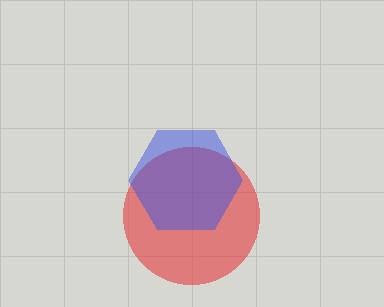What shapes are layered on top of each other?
The layered shapes are: a red circle, a blue hexagon.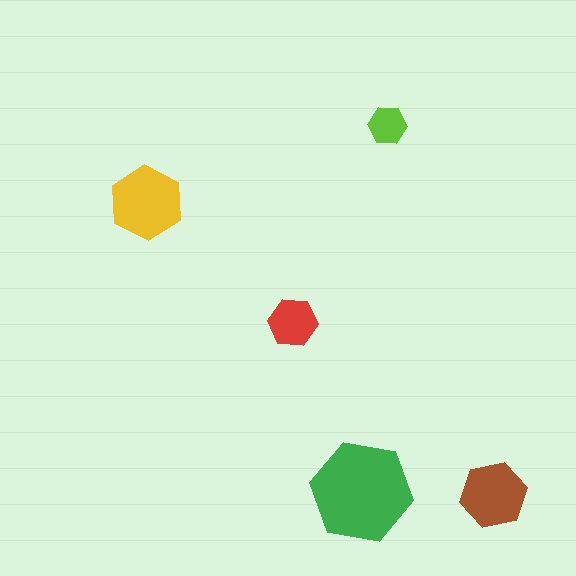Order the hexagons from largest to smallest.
the green one, the yellow one, the brown one, the red one, the lime one.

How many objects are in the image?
There are 5 objects in the image.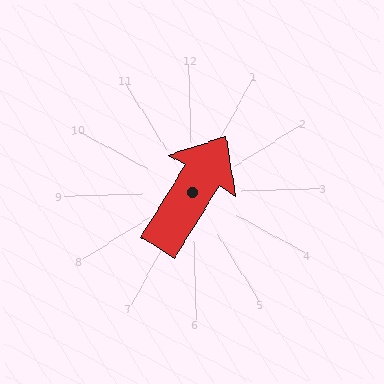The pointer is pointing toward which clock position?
Roughly 1 o'clock.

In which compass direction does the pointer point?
Northeast.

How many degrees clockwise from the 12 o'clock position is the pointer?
Approximately 33 degrees.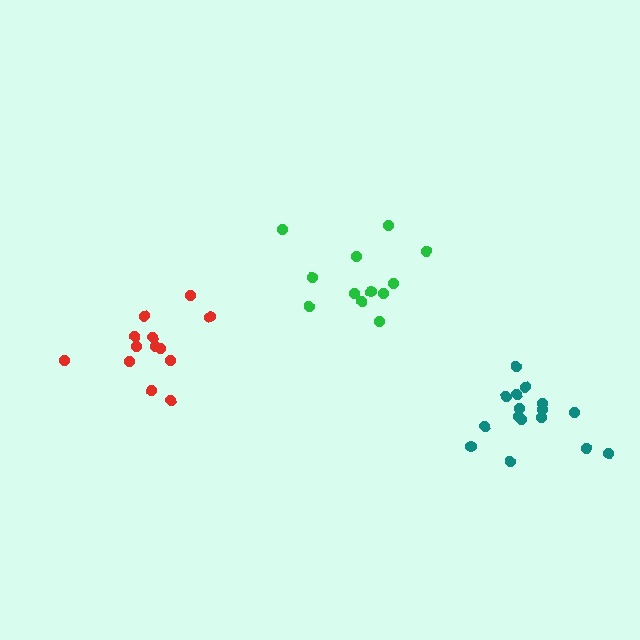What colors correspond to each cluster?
The clusters are colored: green, red, teal.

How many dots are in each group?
Group 1: 12 dots, Group 2: 13 dots, Group 3: 16 dots (41 total).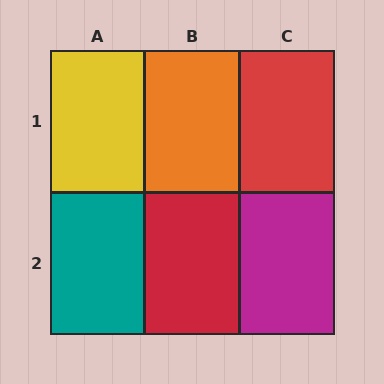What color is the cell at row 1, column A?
Yellow.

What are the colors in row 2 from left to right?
Teal, red, magenta.